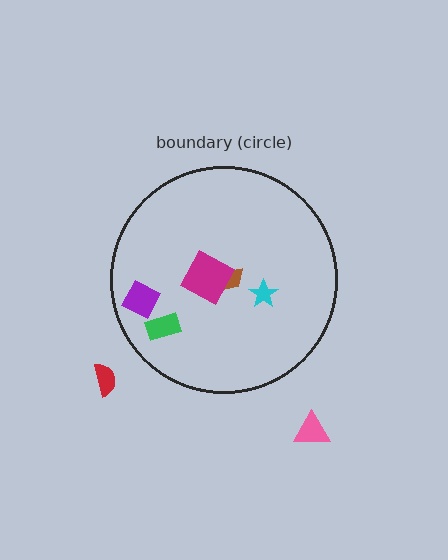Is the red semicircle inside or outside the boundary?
Outside.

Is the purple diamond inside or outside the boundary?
Inside.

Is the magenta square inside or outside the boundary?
Inside.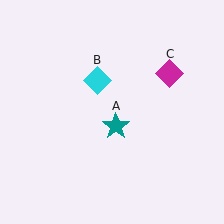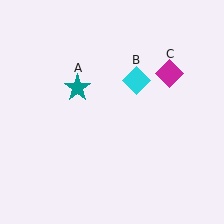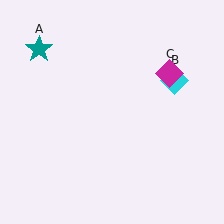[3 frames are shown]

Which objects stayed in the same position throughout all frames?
Magenta diamond (object C) remained stationary.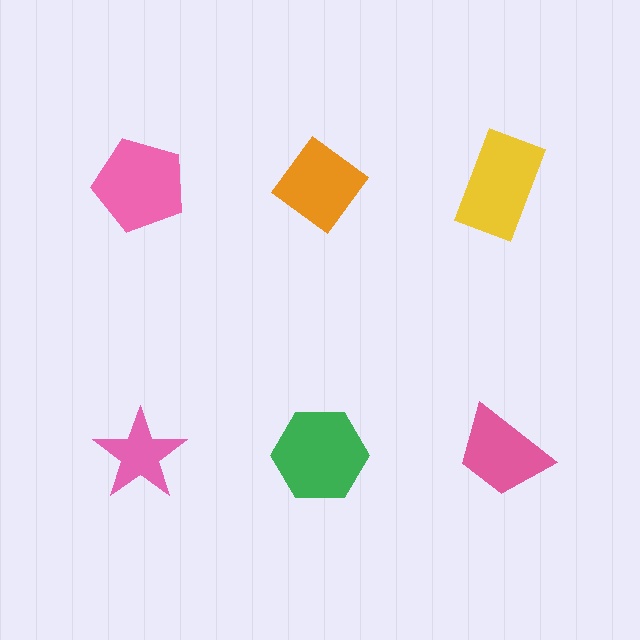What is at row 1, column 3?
A yellow rectangle.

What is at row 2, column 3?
A pink trapezoid.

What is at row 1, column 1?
A pink pentagon.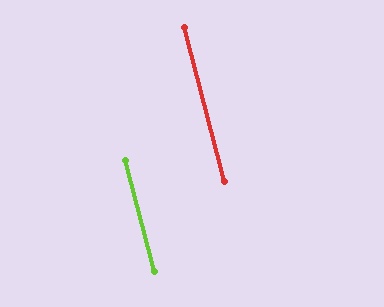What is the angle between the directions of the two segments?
Approximately 0 degrees.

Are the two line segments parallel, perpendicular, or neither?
Parallel — their directions differ by only 0.1°.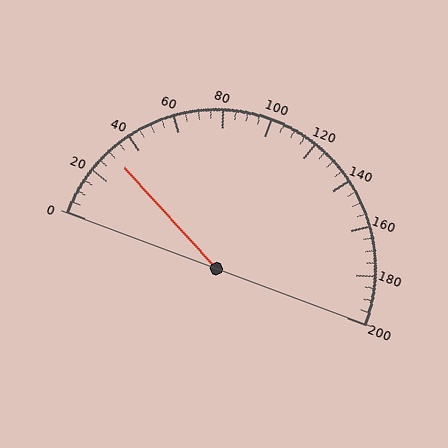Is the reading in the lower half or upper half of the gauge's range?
The reading is in the lower half of the range (0 to 200).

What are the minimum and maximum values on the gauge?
The gauge ranges from 0 to 200.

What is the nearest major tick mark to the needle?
The nearest major tick mark is 40.